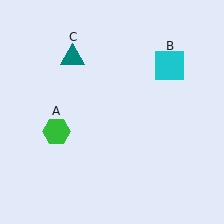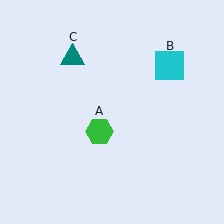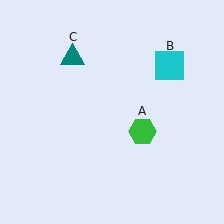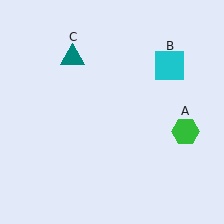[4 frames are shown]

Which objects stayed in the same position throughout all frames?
Cyan square (object B) and teal triangle (object C) remained stationary.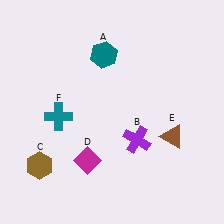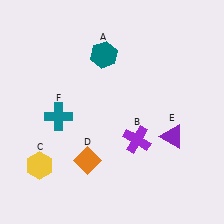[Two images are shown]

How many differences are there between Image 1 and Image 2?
There are 3 differences between the two images.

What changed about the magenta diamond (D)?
In Image 1, D is magenta. In Image 2, it changed to orange.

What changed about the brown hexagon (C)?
In Image 1, C is brown. In Image 2, it changed to yellow.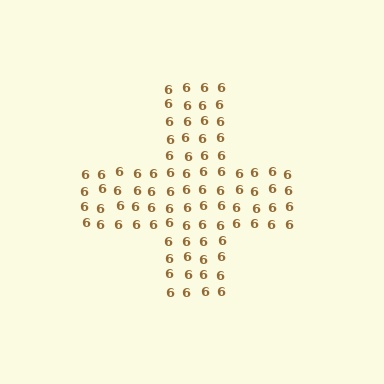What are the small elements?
The small elements are digit 6's.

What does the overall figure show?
The overall figure shows a cross.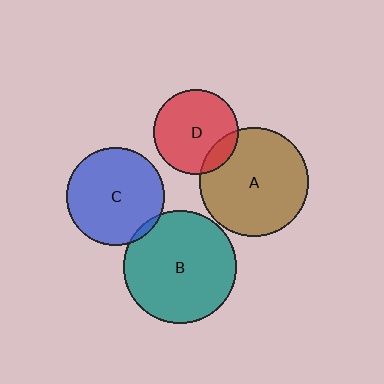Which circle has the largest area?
Circle B (teal).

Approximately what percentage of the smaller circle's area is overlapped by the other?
Approximately 15%.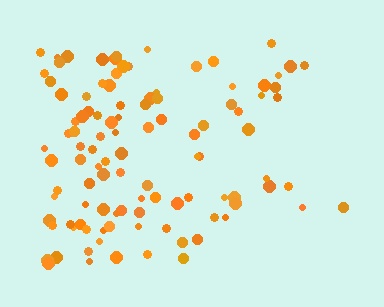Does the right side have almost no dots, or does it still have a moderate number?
Still a moderate number, just noticeably fewer than the left.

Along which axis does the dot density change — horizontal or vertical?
Horizontal.